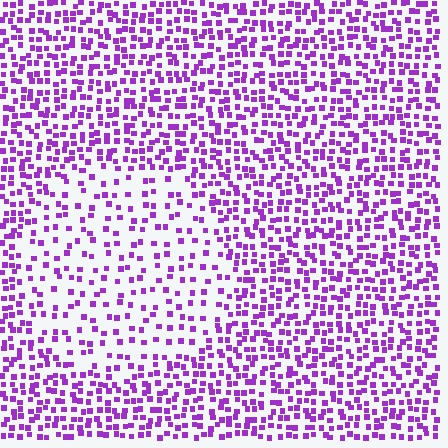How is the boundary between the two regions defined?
The boundary is defined by a change in element density (approximately 2.1x ratio). All elements are the same color, size, and shape.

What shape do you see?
I see a circle.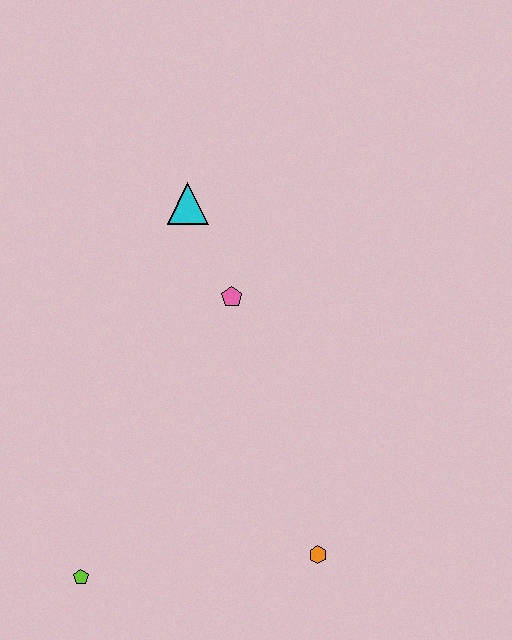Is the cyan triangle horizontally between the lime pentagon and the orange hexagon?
Yes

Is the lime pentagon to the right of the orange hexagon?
No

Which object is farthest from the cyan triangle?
The lime pentagon is farthest from the cyan triangle.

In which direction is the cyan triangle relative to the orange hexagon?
The cyan triangle is above the orange hexagon.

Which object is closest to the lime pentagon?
The orange hexagon is closest to the lime pentagon.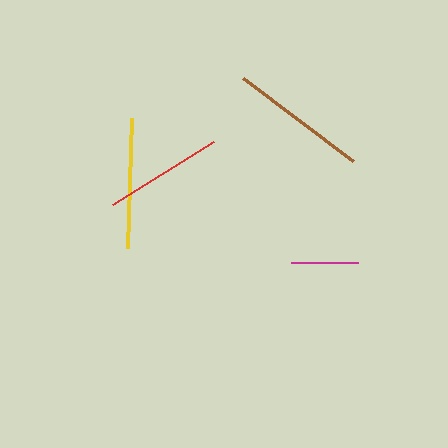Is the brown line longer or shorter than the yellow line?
The brown line is longer than the yellow line.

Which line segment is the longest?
The brown line is the longest at approximately 138 pixels.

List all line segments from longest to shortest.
From longest to shortest: brown, yellow, red, magenta.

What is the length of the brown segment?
The brown segment is approximately 138 pixels long.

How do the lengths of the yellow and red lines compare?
The yellow and red lines are approximately the same length.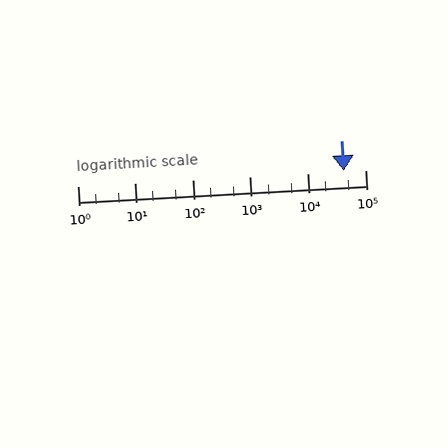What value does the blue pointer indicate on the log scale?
The pointer indicates approximately 43000.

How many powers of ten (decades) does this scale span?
The scale spans 5 decades, from 1 to 100000.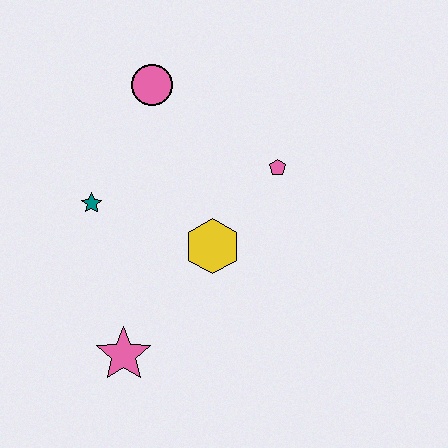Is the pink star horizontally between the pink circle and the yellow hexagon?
No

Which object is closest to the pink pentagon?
The yellow hexagon is closest to the pink pentagon.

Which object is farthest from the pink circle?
The pink star is farthest from the pink circle.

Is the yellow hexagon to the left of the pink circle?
No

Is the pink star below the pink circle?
Yes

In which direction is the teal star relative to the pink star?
The teal star is above the pink star.